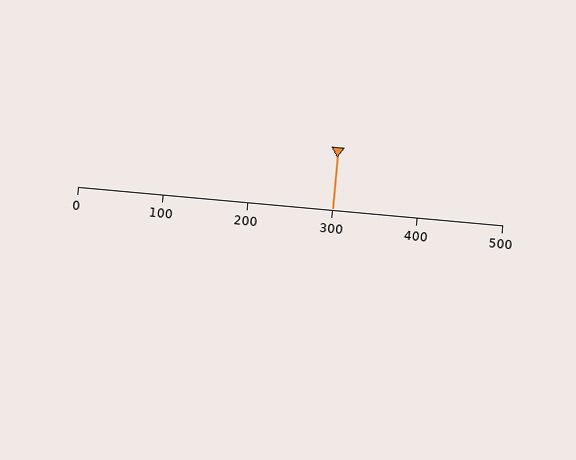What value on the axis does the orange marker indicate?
The marker indicates approximately 300.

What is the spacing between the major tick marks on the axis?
The major ticks are spaced 100 apart.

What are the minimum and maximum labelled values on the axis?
The axis runs from 0 to 500.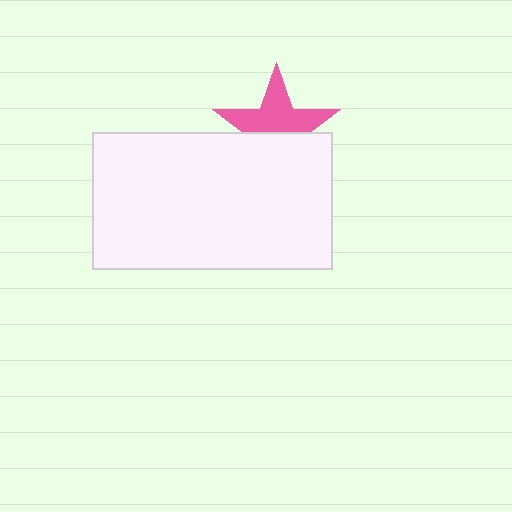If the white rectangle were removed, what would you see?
You would see the complete pink star.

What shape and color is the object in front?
The object in front is a white rectangle.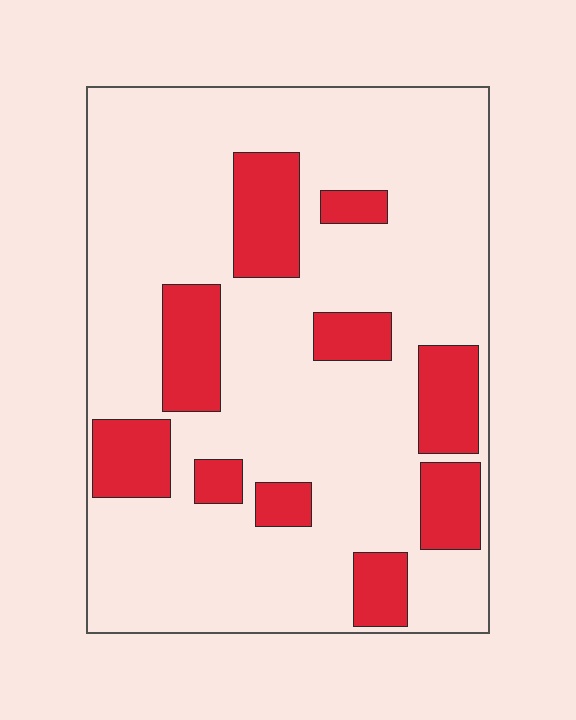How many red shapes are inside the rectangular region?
10.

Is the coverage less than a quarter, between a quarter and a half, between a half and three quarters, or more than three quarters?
Less than a quarter.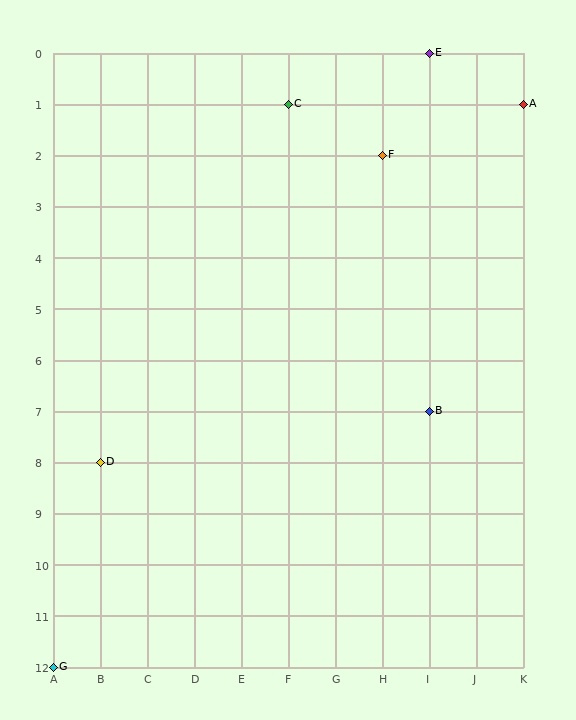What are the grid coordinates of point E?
Point E is at grid coordinates (I, 0).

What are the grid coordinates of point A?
Point A is at grid coordinates (K, 1).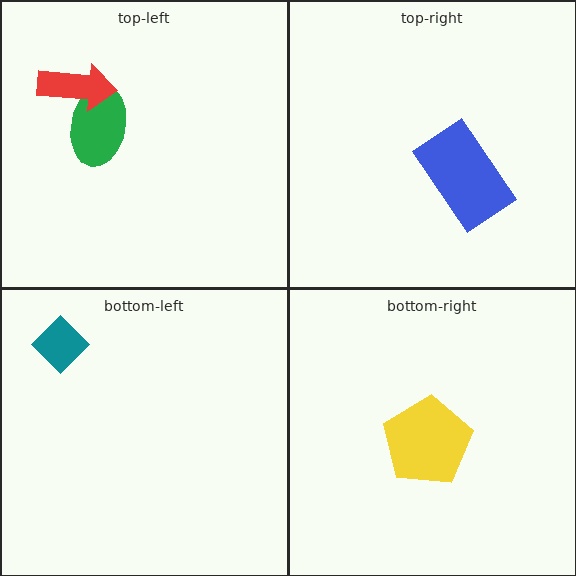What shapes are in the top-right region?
The blue rectangle.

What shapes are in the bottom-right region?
The yellow pentagon.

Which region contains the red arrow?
The top-left region.